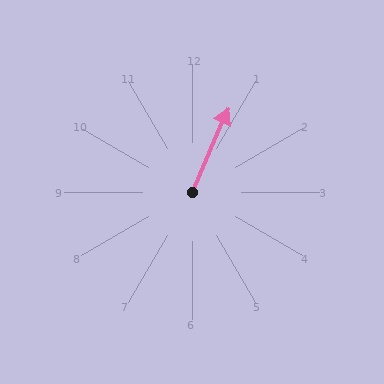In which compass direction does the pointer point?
Northeast.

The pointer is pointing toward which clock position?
Roughly 1 o'clock.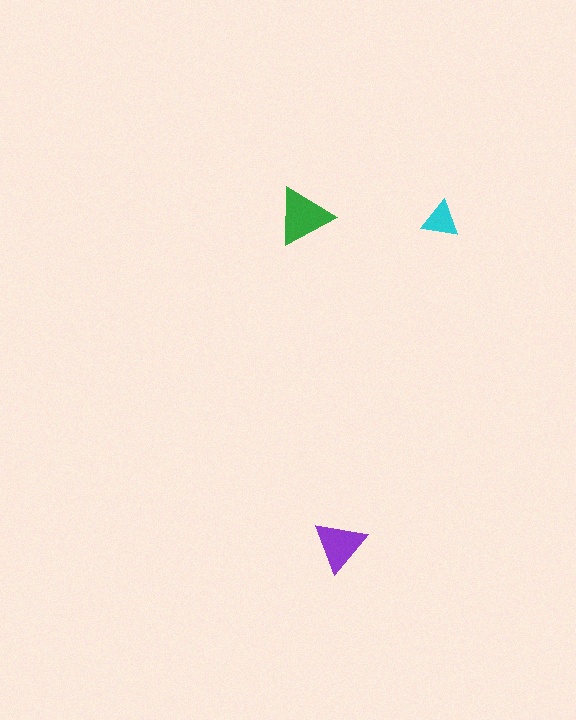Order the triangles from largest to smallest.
the green one, the purple one, the cyan one.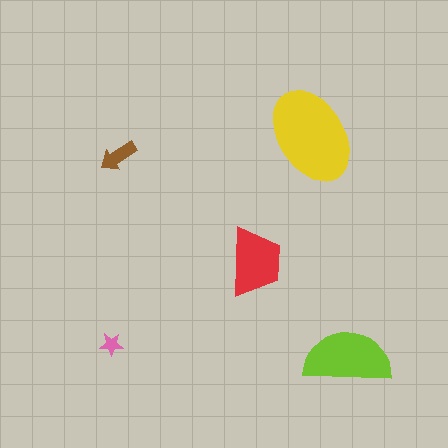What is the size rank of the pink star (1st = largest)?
5th.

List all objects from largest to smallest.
The yellow ellipse, the lime semicircle, the red trapezoid, the brown arrow, the pink star.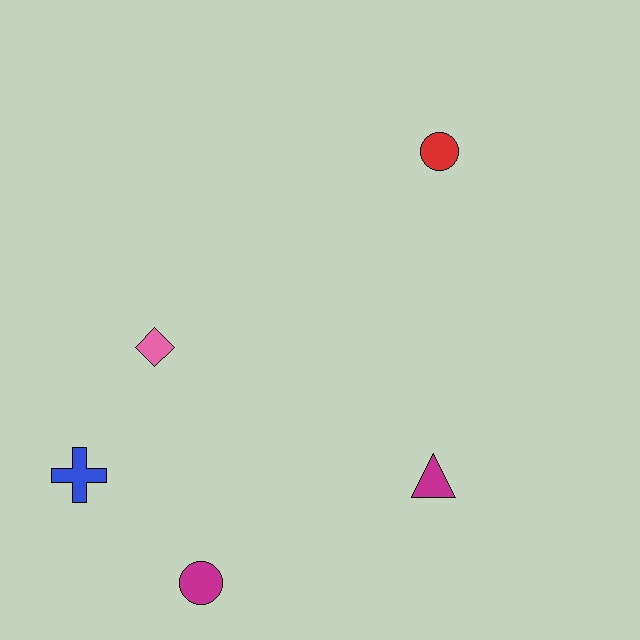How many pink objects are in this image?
There is 1 pink object.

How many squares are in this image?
There are no squares.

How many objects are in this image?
There are 5 objects.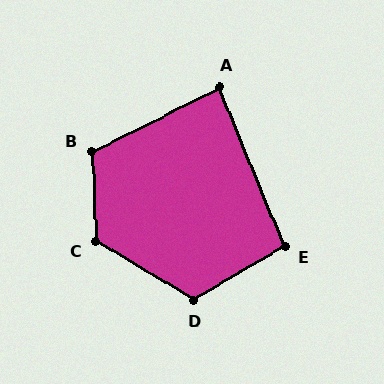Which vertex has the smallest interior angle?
A, at approximately 86 degrees.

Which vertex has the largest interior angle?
C, at approximately 123 degrees.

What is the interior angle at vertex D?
Approximately 119 degrees (obtuse).